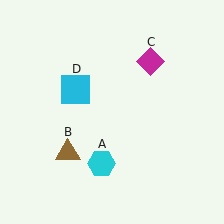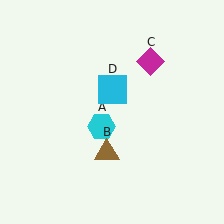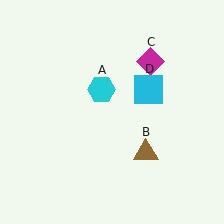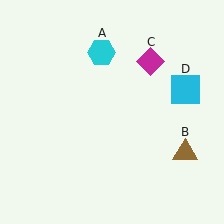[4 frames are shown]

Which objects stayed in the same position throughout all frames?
Magenta diamond (object C) remained stationary.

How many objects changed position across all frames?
3 objects changed position: cyan hexagon (object A), brown triangle (object B), cyan square (object D).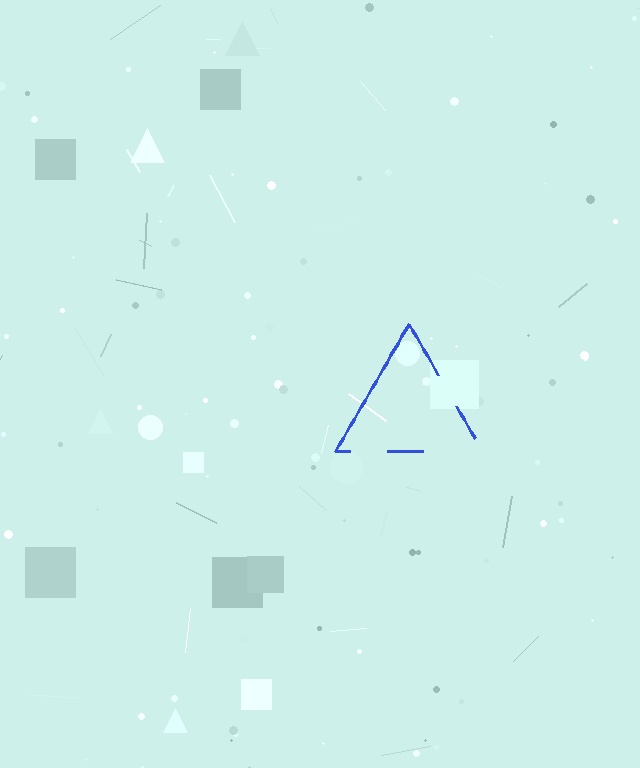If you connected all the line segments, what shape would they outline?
They would outline a triangle.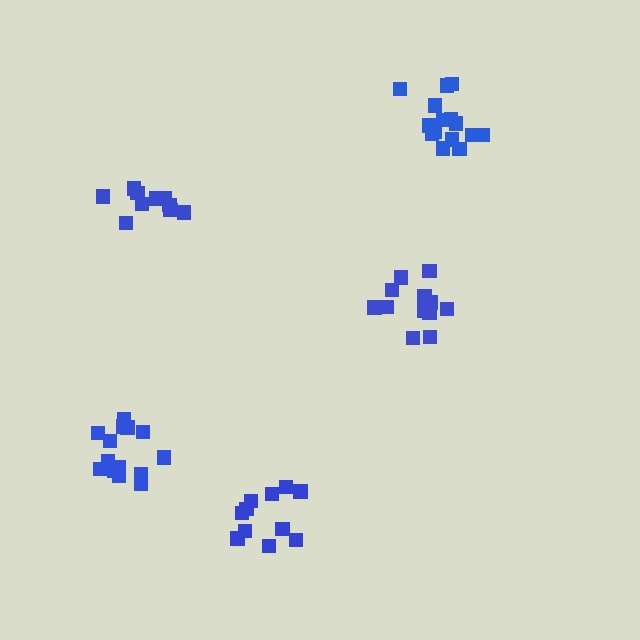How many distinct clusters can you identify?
There are 5 distinct clusters.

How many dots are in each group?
Group 1: 10 dots, Group 2: 14 dots, Group 3: 14 dots, Group 4: 15 dots, Group 5: 11 dots (64 total).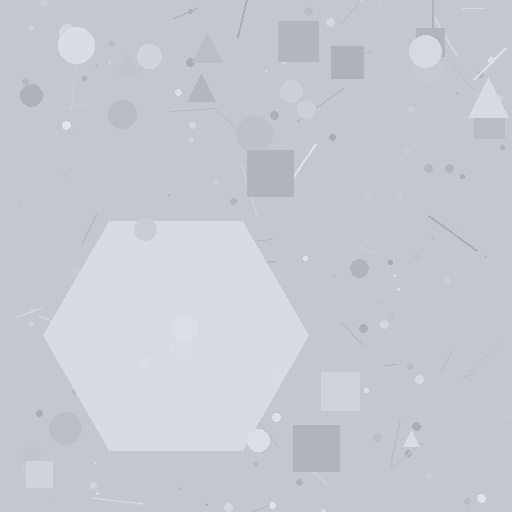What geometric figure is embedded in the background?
A hexagon is embedded in the background.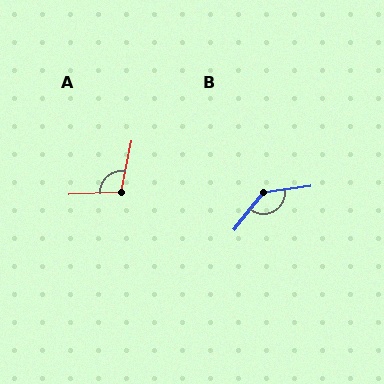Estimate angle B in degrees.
Approximately 136 degrees.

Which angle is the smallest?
A, at approximately 105 degrees.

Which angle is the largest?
B, at approximately 136 degrees.